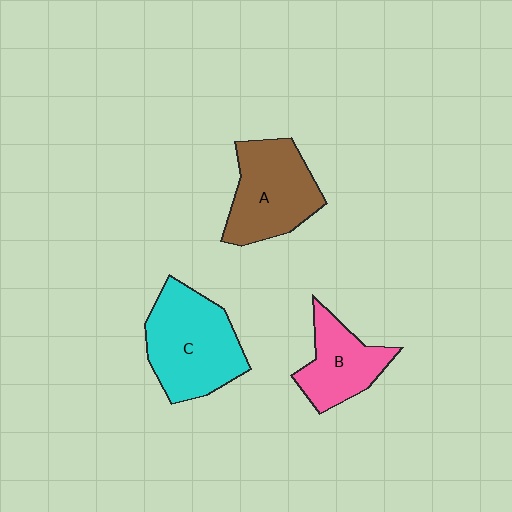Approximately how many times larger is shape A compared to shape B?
Approximately 1.3 times.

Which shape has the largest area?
Shape C (cyan).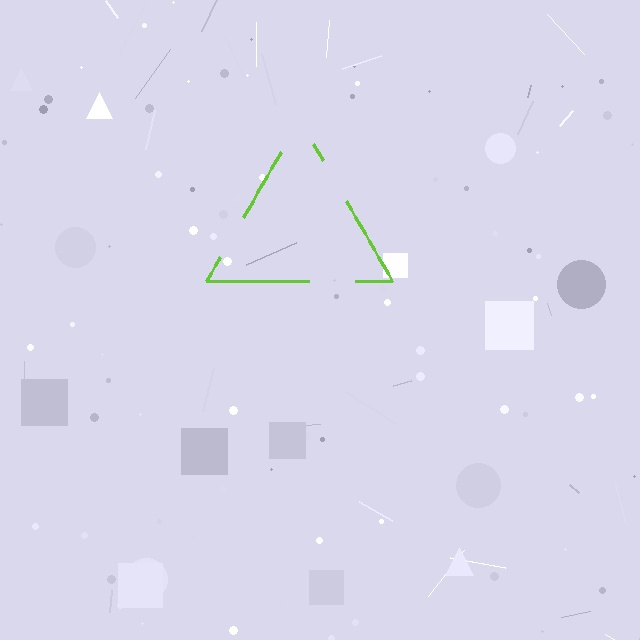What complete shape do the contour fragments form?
The contour fragments form a triangle.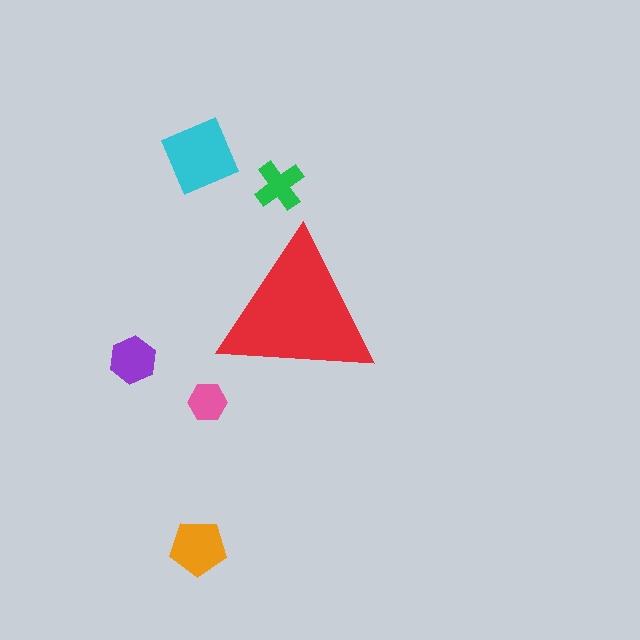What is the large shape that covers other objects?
A red triangle.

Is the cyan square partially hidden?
No, the cyan square is fully visible.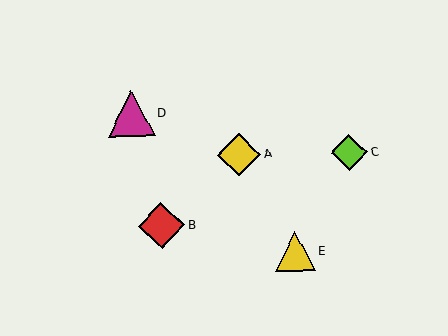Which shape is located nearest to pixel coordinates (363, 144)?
The lime diamond (labeled C) at (349, 153) is nearest to that location.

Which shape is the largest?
The magenta triangle (labeled D) is the largest.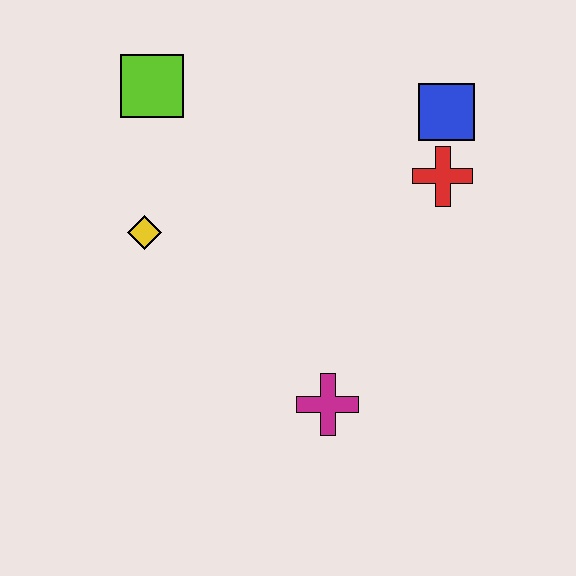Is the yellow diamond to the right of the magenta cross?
No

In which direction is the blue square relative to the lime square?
The blue square is to the right of the lime square.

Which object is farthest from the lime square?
The magenta cross is farthest from the lime square.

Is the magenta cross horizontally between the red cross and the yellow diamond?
Yes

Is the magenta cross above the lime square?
No